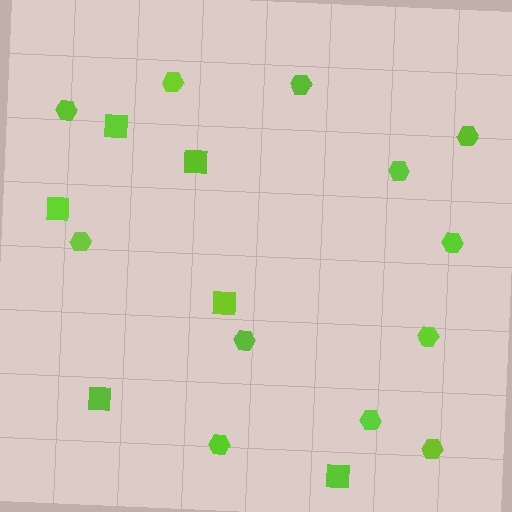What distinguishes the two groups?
There are 2 groups: one group of squares (6) and one group of hexagons (12).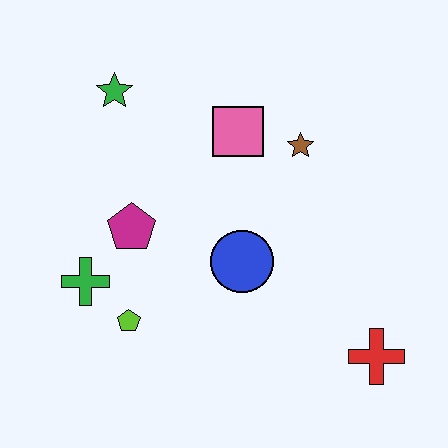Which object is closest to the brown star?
The pink square is closest to the brown star.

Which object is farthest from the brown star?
The green cross is farthest from the brown star.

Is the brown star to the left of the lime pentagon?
No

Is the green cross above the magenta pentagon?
No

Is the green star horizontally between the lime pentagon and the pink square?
No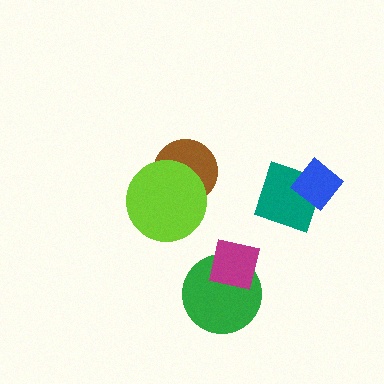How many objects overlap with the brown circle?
1 object overlaps with the brown circle.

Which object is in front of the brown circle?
The lime circle is in front of the brown circle.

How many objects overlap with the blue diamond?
1 object overlaps with the blue diamond.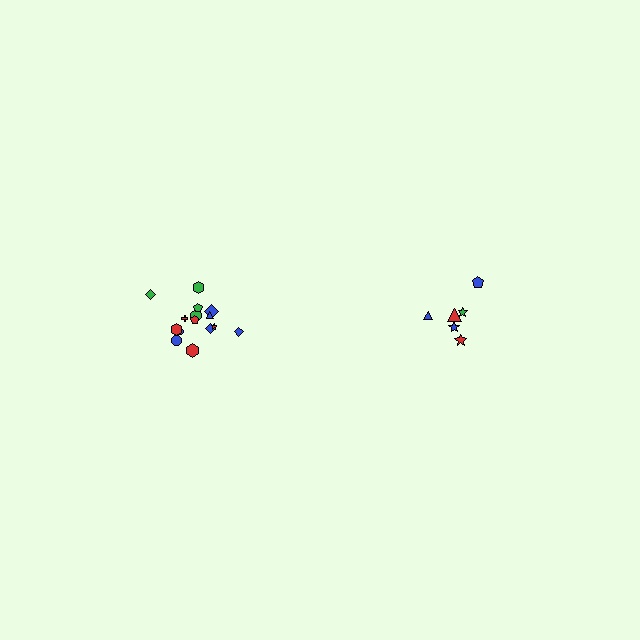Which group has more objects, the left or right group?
The left group.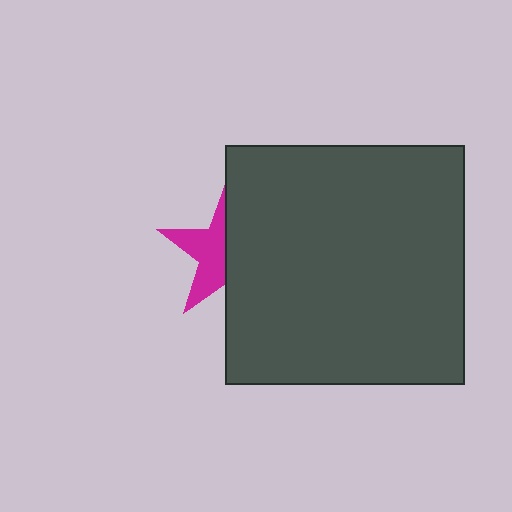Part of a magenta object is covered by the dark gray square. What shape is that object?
It is a star.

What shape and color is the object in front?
The object in front is a dark gray square.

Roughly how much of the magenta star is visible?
About half of it is visible (roughly 47%).